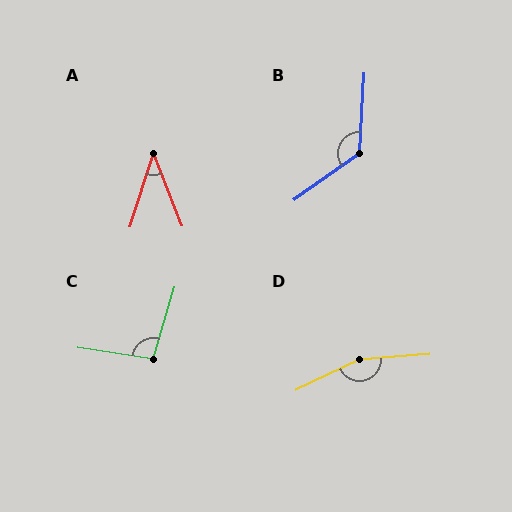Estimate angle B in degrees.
Approximately 128 degrees.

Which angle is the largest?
D, at approximately 159 degrees.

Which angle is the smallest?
A, at approximately 39 degrees.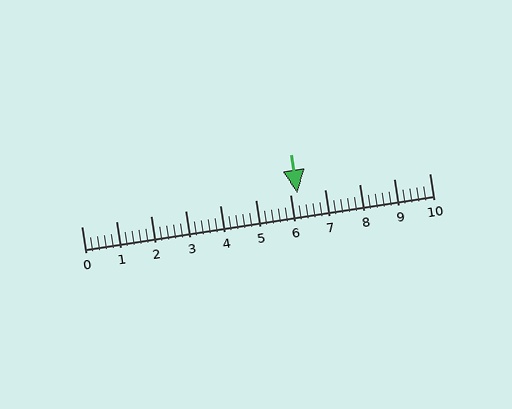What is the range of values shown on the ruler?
The ruler shows values from 0 to 10.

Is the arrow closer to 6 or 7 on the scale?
The arrow is closer to 6.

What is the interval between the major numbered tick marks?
The major tick marks are spaced 1 units apart.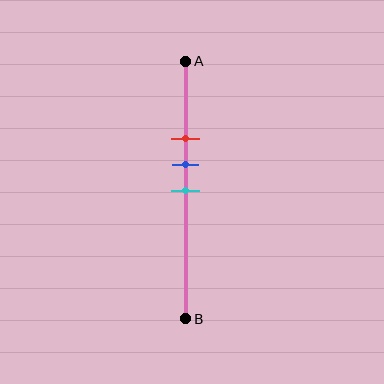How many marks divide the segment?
There are 3 marks dividing the segment.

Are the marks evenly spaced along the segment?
Yes, the marks are approximately evenly spaced.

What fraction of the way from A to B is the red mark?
The red mark is approximately 30% (0.3) of the way from A to B.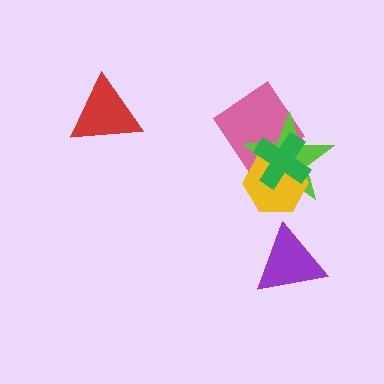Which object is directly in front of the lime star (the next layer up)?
The yellow hexagon is directly in front of the lime star.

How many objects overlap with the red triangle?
0 objects overlap with the red triangle.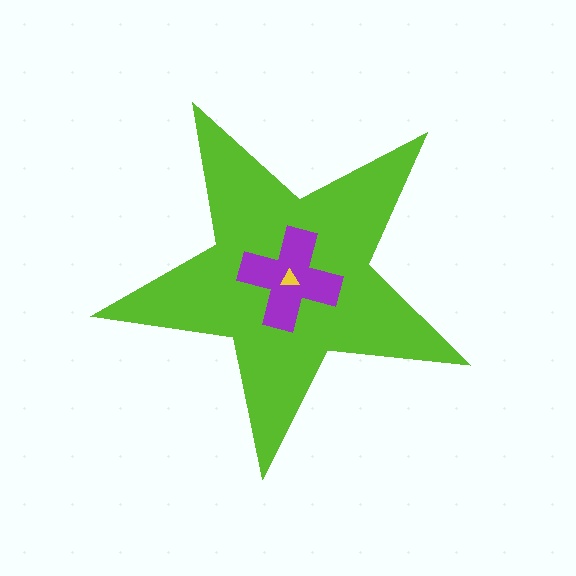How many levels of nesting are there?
3.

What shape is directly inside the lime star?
The purple cross.